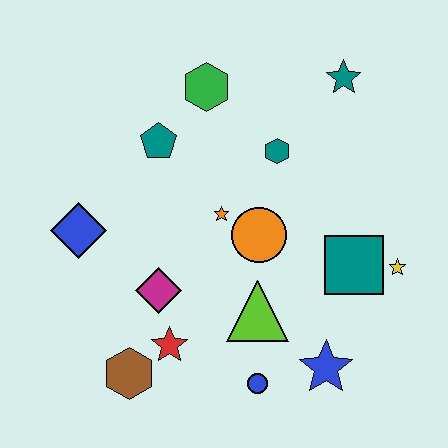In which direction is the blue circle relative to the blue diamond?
The blue circle is to the right of the blue diamond.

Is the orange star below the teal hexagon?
Yes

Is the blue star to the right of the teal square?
No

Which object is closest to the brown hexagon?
The red star is closest to the brown hexagon.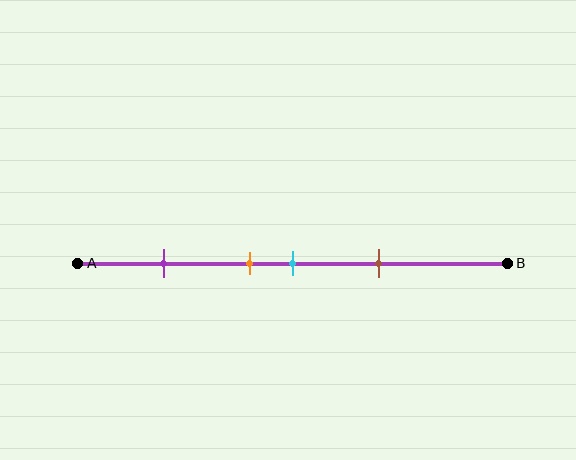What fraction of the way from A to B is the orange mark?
The orange mark is approximately 40% (0.4) of the way from A to B.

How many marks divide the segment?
There are 4 marks dividing the segment.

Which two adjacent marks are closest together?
The orange and cyan marks are the closest adjacent pair.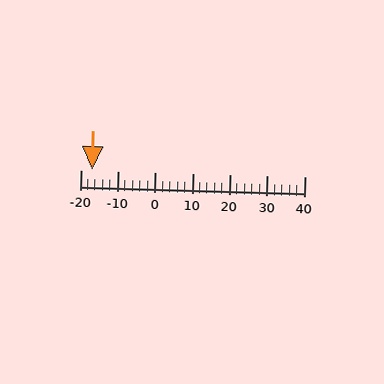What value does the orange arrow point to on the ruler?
The orange arrow points to approximately -17.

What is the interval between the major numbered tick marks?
The major tick marks are spaced 10 units apart.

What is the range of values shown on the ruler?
The ruler shows values from -20 to 40.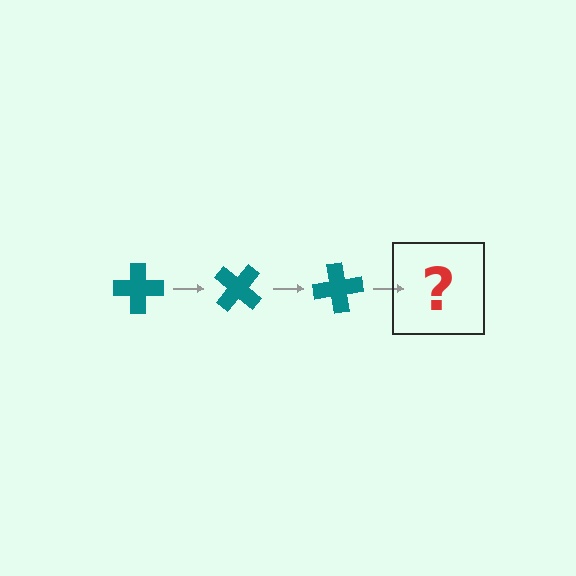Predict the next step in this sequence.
The next step is a teal cross rotated 120 degrees.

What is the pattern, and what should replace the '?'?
The pattern is that the cross rotates 40 degrees each step. The '?' should be a teal cross rotated 120 degrees.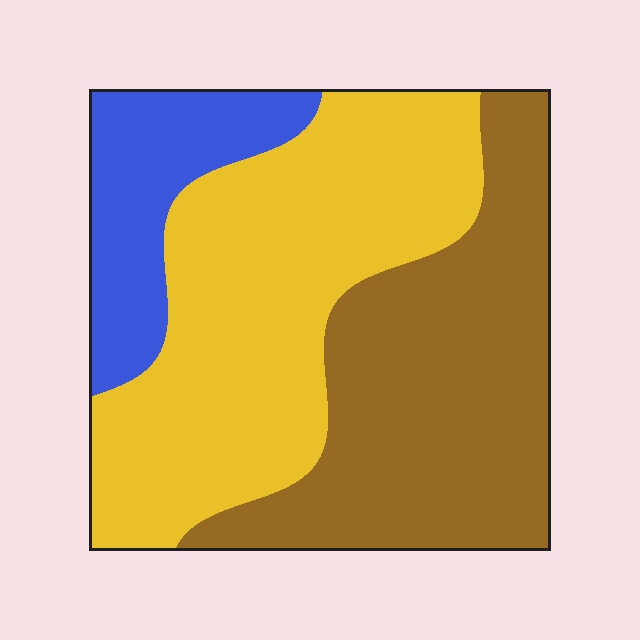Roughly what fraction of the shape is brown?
Brown takes up about two fifths (2/5) of the shape.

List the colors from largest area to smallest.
From largest to smallest: yellow, brown, blue.